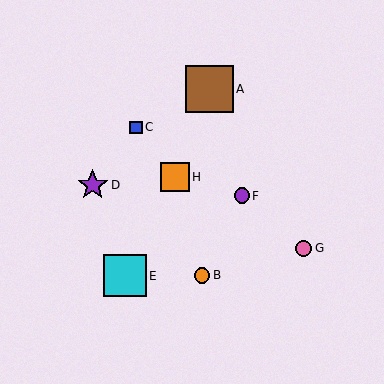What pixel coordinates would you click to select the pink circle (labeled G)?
Click at (304, 248) to select the pink circle G.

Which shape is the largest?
The brown square (labeled A) is the largest.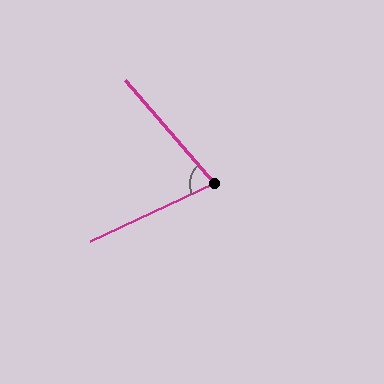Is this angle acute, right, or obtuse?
It is acute.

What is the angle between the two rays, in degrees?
Approximately 74 degrees.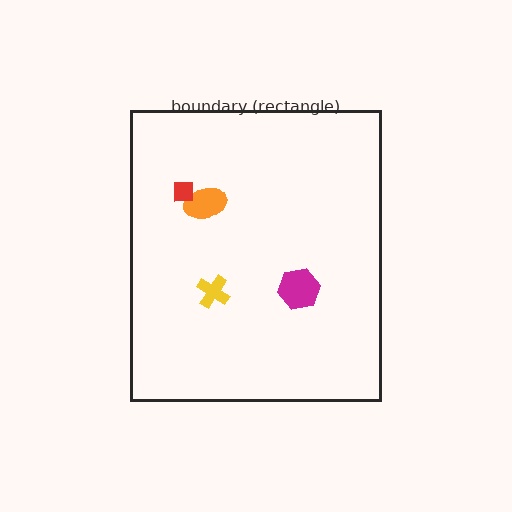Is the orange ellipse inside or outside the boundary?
Inside.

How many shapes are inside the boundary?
4 inside, 0 outside.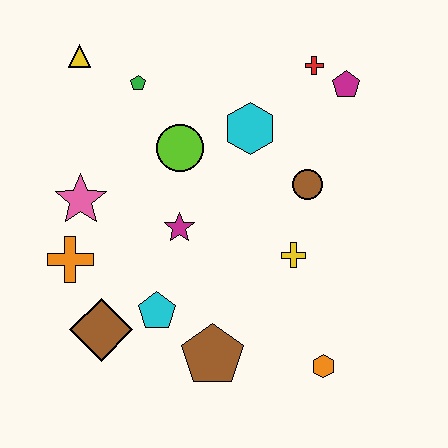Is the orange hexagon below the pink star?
Yes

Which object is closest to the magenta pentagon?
The red cross is closest to the magenta pentagon.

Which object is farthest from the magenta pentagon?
The brown diamond is farthest from the magenta pentagon.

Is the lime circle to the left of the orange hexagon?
Yes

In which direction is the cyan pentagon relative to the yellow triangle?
The cyan pentagon is below the yellow triangle.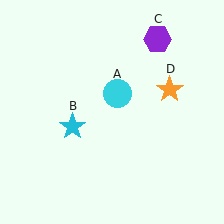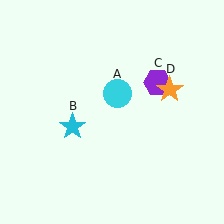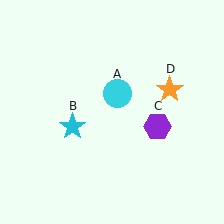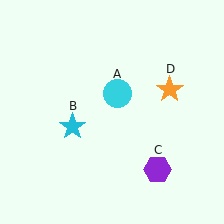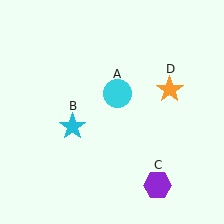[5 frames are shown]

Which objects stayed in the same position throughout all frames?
Cyan circle (object A) and cyan star (object B) and orange star (object D) remained stationary.